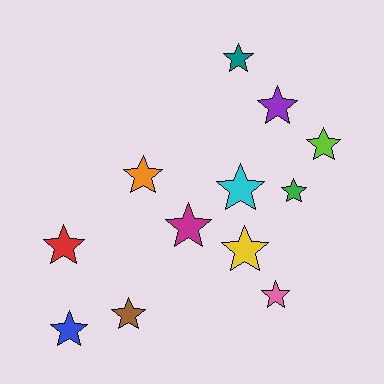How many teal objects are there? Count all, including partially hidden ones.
There is 1 teal object.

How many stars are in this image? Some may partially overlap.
There are 12 stars.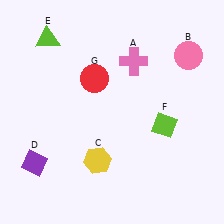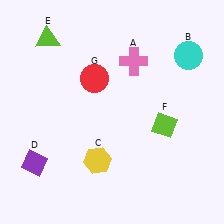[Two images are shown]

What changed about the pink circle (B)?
In Image 1, B is pink. In Image 2, it changed to cyan.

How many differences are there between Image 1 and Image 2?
There is 1 difference between the two images.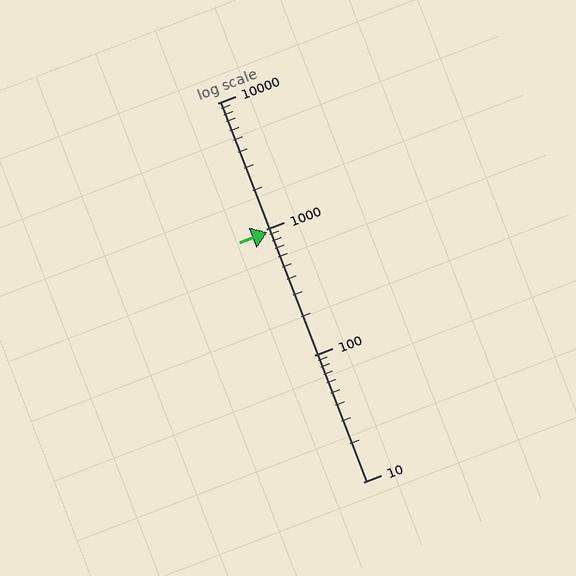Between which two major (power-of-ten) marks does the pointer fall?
The pointer is between 100 and 1000.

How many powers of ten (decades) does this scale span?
The scale spans 3 decades, from 10 to 10000.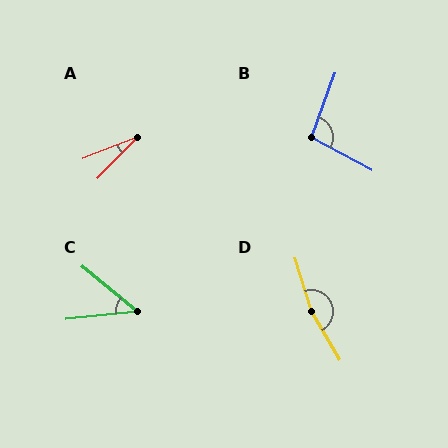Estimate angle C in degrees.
Approximately 45 degrees.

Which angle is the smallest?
A, at approximately 24 degrees.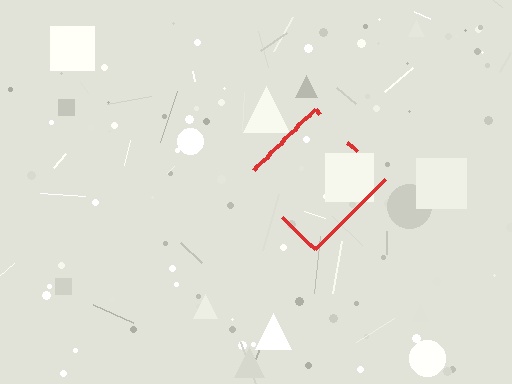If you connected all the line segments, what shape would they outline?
They would outline a diamond.